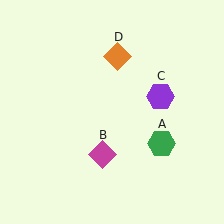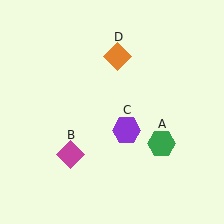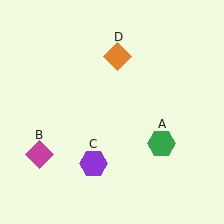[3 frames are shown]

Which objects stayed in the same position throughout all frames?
Green hexagon (object A) and orange diamond (object D) remained stationary.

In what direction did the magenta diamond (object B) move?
The magenta diamond (object B) moved left.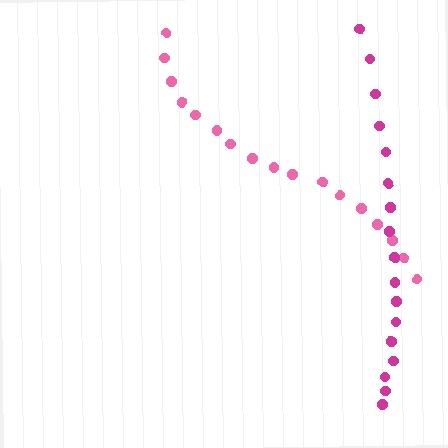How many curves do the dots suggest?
There are 2 distinct paths.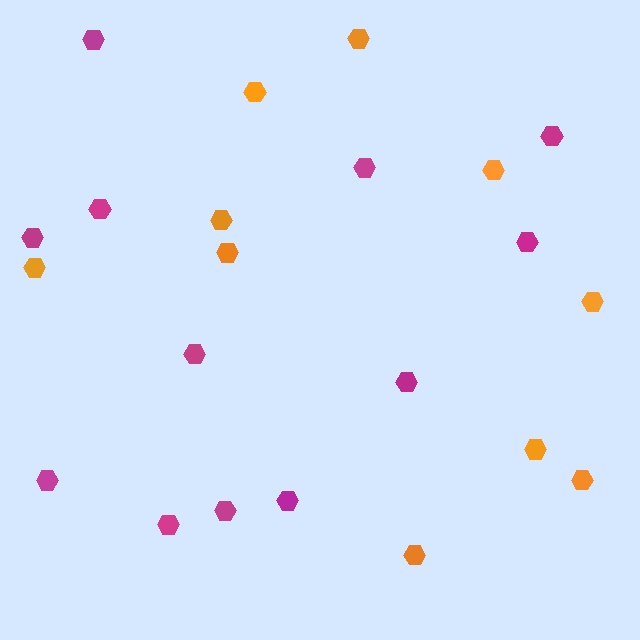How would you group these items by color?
There are 2 groups: one group of magenta hexagons (12) and one group of orange hexagons (10).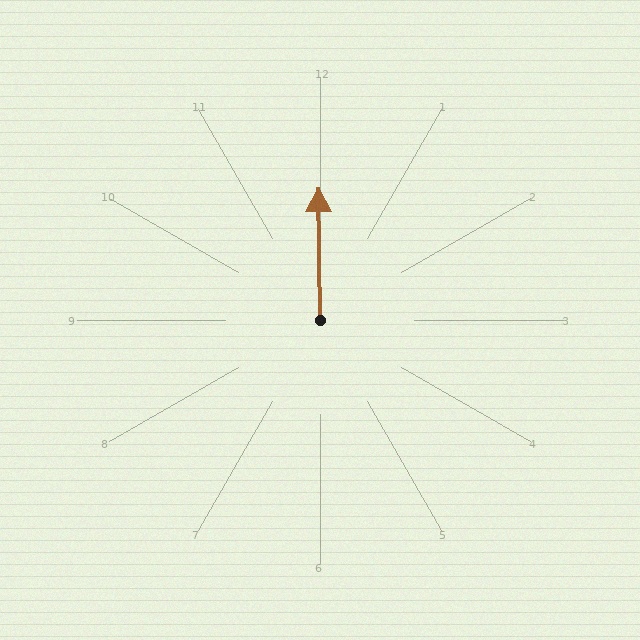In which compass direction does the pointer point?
North.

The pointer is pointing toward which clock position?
Roughly 12 o'clock.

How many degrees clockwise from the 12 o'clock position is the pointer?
Approximately 359 degrees.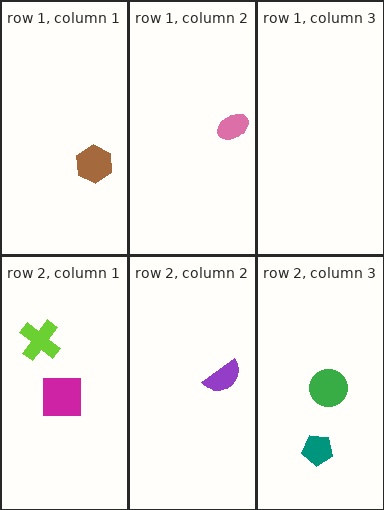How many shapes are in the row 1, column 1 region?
1.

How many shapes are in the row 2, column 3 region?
2.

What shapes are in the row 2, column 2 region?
The purple semicircle.